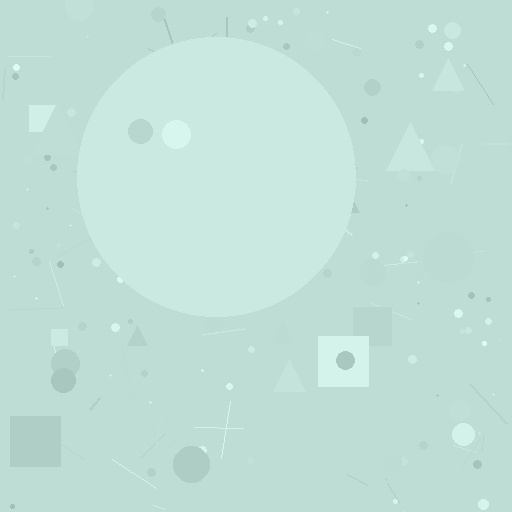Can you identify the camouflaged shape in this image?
The camouflaged shape is a circle.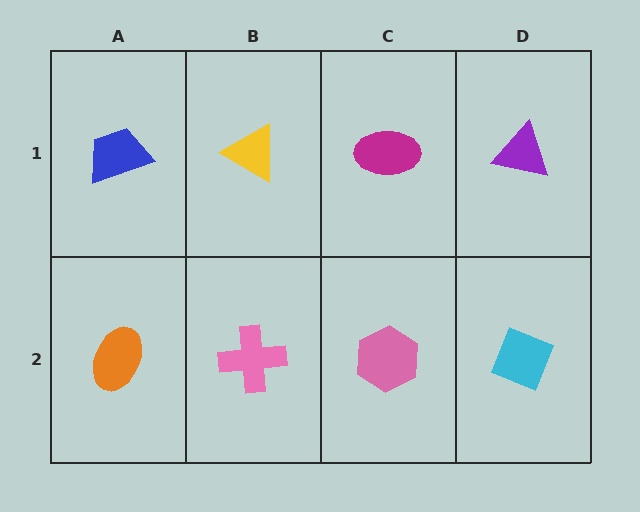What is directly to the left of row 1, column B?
A blue trapezoid.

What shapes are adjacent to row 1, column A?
An orange ellipse (row 2, column A), a yellow triangle (row 1, column B).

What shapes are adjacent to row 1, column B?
A pink cross (row 2, column B), a blue trapezoid (row 1, column A), a magenta ellipse (row 1, column C).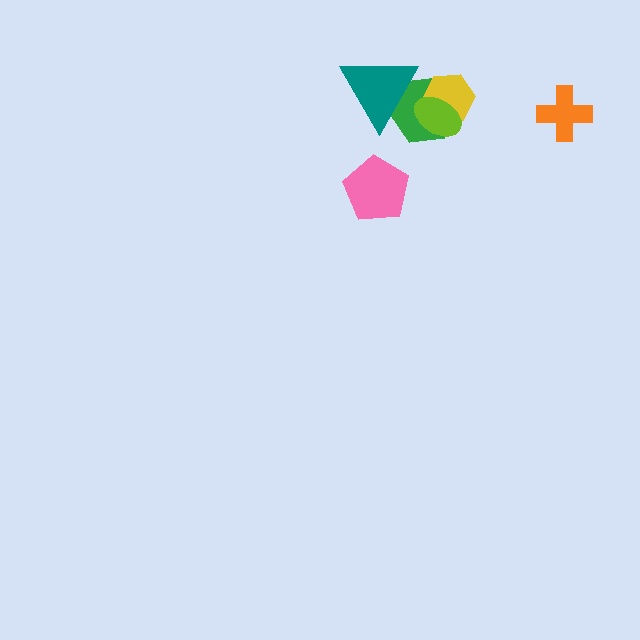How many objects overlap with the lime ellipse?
2 objects overlap with the lime ellipse.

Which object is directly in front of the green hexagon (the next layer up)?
The teal triangle is directly in front of the green hexagon.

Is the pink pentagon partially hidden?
No, no other shape covers it.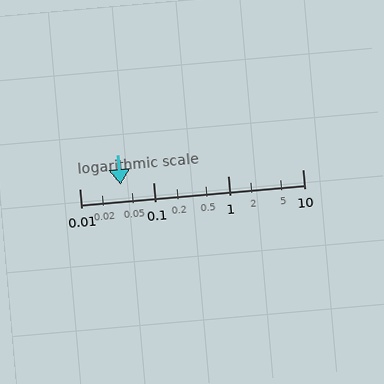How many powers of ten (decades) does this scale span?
The scale spans 3 decades, from 0.01 to 10.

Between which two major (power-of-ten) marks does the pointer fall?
The pointer is between 0.01 and 0.1.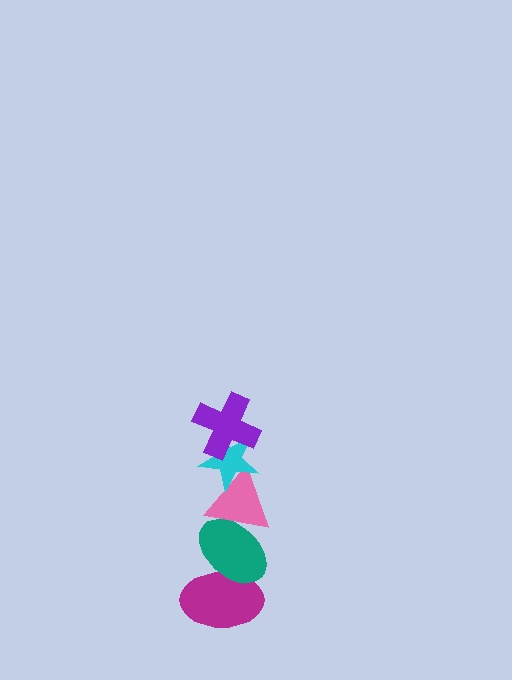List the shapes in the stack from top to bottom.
From top to bottom: the purple cross, the cyan star, the pink triangle, the teal ellipse, the magenta ellipse.